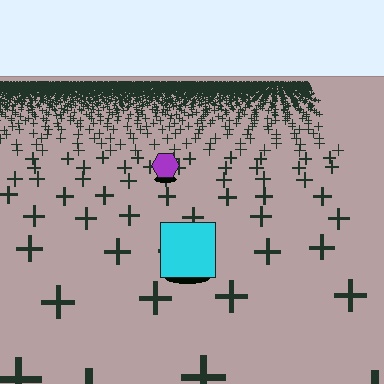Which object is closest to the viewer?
The cyan square is closest. The texture marks near it are larger and more spread out.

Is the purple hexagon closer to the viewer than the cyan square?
No. The cyan square is closer — you can tell from the texture gradient: the ground texture is coarser near it.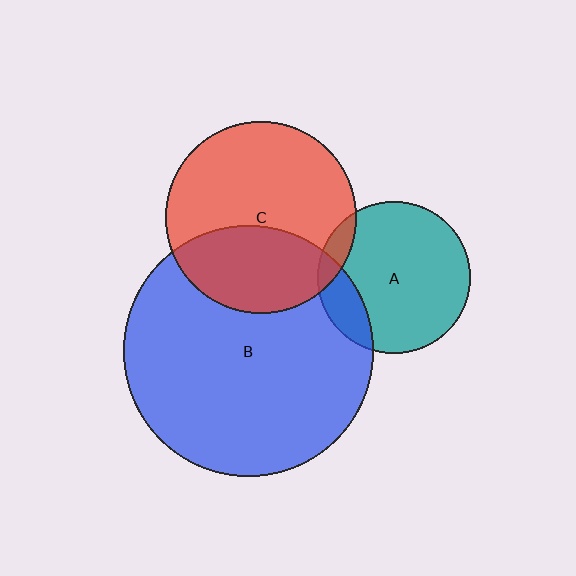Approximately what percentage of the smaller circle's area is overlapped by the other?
Approximately 15%.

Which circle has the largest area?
Circle B (blue).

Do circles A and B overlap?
Yes.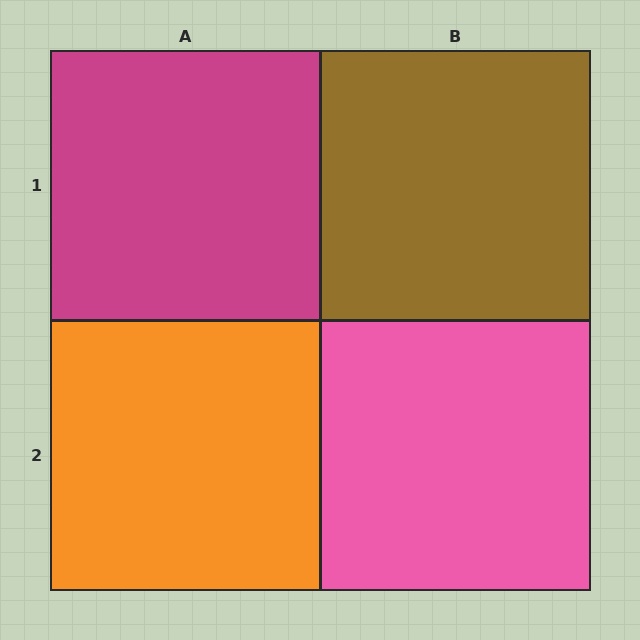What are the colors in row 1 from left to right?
Magenta, brown.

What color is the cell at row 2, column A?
Orange.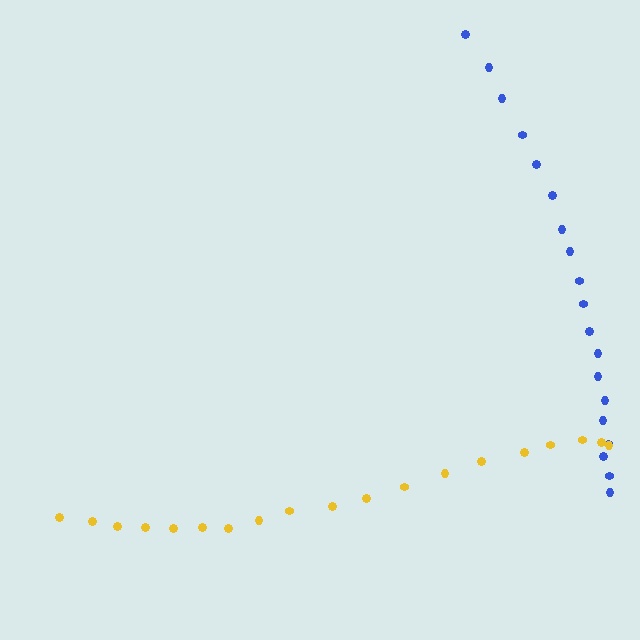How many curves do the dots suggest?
There are 2 distinct paths.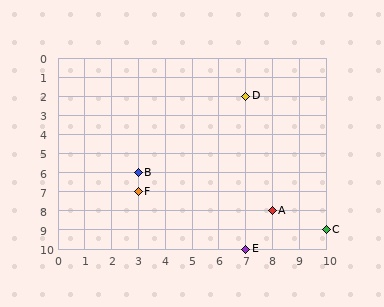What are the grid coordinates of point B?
Point B is at grid coordinates (3, 6).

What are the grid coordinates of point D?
Point D is at grid coordinates (7, 2).